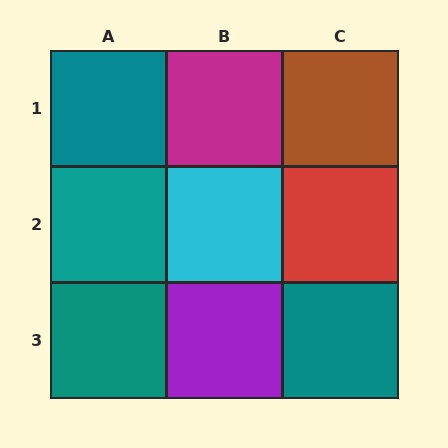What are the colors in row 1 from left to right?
Teal, magenta, brown.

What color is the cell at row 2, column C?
Red.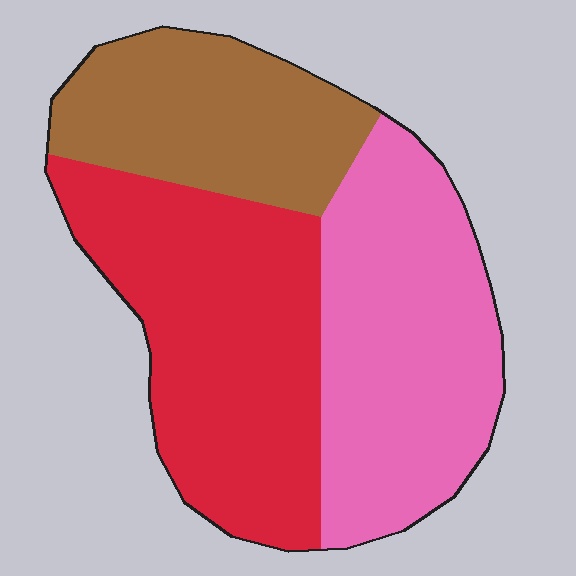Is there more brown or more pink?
Pink.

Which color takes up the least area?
Brown, at roughly 25%.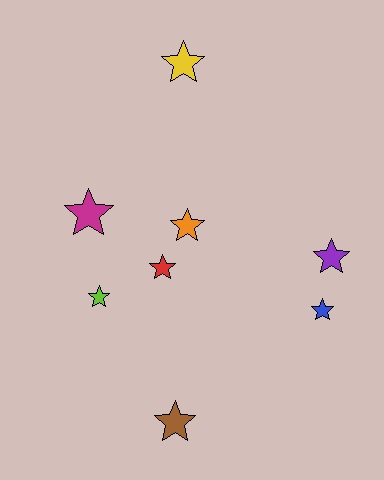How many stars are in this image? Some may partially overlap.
There are 8 stars.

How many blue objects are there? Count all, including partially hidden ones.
There is 1 blue object.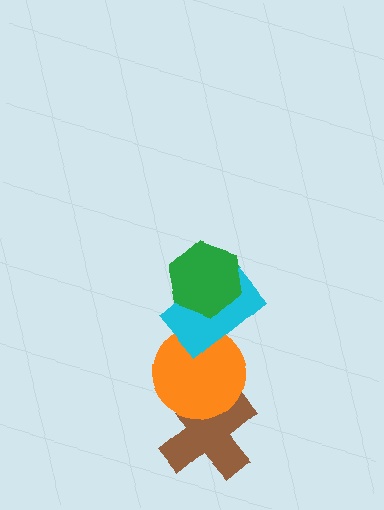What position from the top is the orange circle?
The orange circle is 3rd from the top.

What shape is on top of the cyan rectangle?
The green hexagon is on top of the cyan rectangle.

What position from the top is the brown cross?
The brown cross is 4th from the top.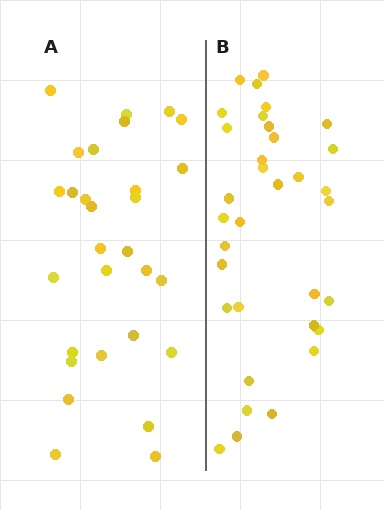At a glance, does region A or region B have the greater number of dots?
Region B (the right region) has more dots.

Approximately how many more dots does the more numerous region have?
Region B has about 5 more dots than region A.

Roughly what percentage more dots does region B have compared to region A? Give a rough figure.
About 15% more.